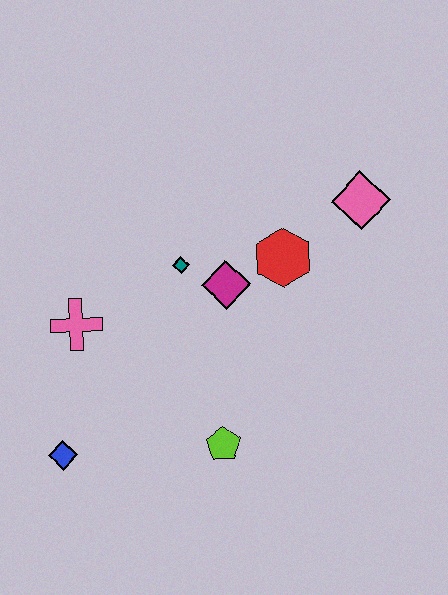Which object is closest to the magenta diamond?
The teal diamond is closest to the magenta diamond.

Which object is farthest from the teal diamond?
The blue diamond is farthest from the teal diamond.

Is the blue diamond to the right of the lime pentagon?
No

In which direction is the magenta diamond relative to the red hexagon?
The magenta diamond is to the left of the red hexagon.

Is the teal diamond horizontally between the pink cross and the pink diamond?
Yes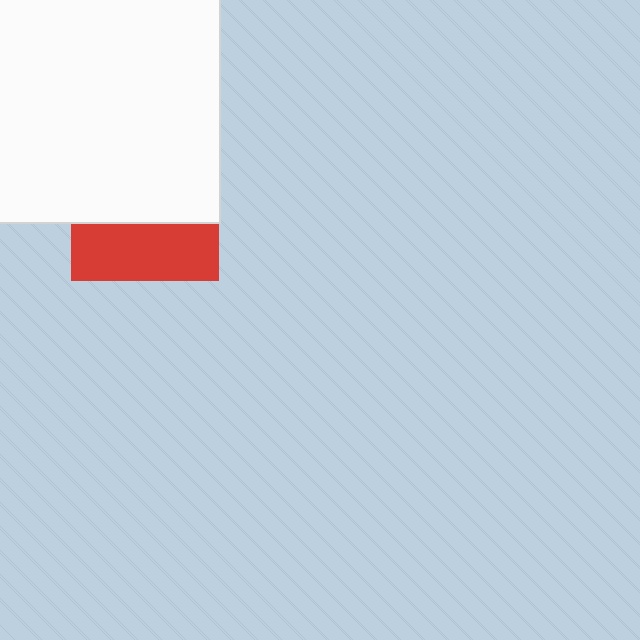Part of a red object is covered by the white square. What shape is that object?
It is a square.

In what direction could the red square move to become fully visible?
The red square could move down. That would shift it out from behind the white square entirely.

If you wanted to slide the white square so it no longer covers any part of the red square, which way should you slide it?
Slide it up — that is the most direct way to separate the two shapes.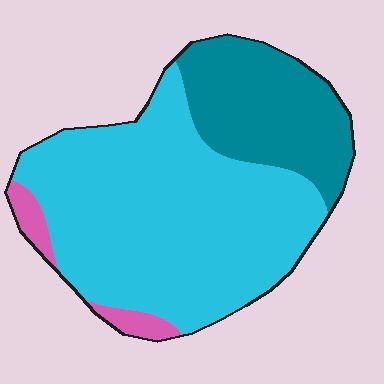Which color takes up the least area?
Pink, at roughly 5%.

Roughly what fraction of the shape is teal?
Teal takes up about one quarter (1/4) of the shape.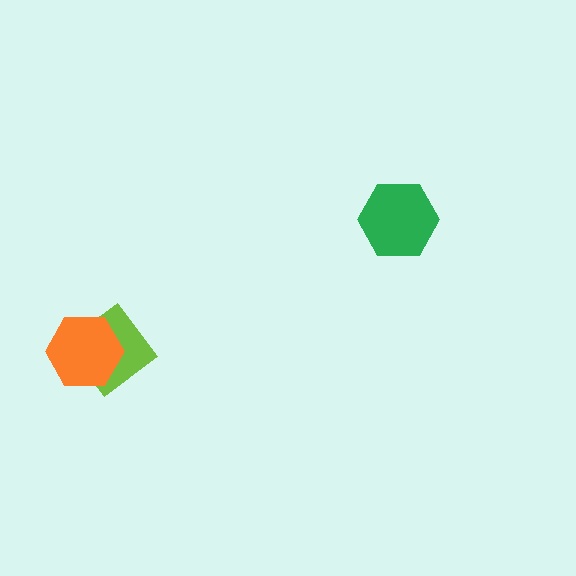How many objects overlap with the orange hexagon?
1 object overlaps with the orange hexagon.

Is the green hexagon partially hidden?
No, no other shape covers it.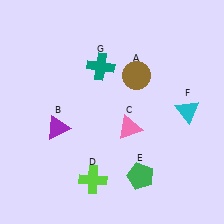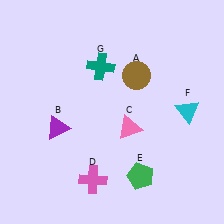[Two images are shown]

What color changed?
The cross (D) changed from lime in Image 1 to pink in Image 2.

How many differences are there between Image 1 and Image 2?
There is 1 difference between the two images.